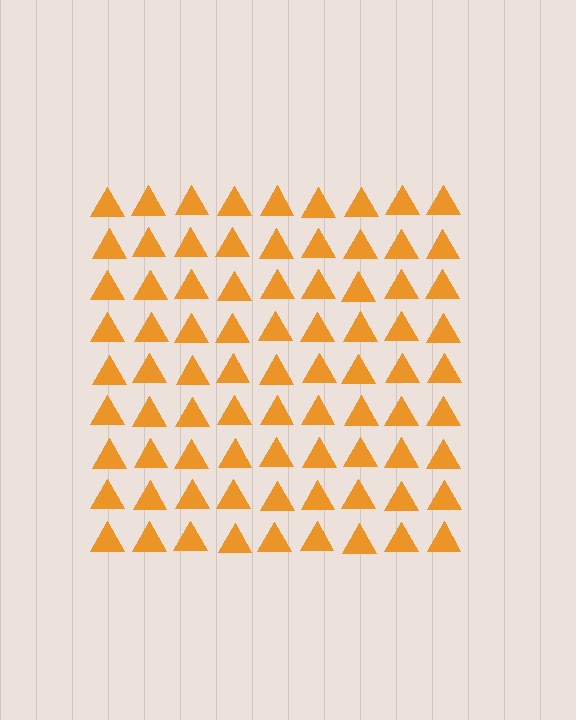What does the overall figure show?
The overall figure shows a square.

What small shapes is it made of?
It is made of small triangles.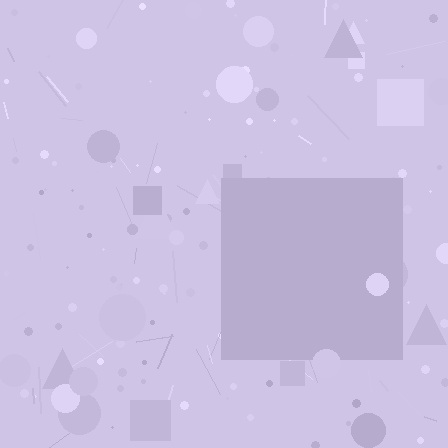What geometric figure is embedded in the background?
A square is embedded in the background.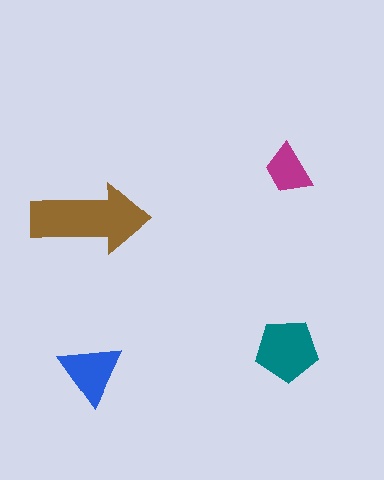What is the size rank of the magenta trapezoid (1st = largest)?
4th.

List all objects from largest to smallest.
The brown arrow, the teal pentagon, the blue triangle, the magenta trapezoid.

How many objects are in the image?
There are 4 objects in the image.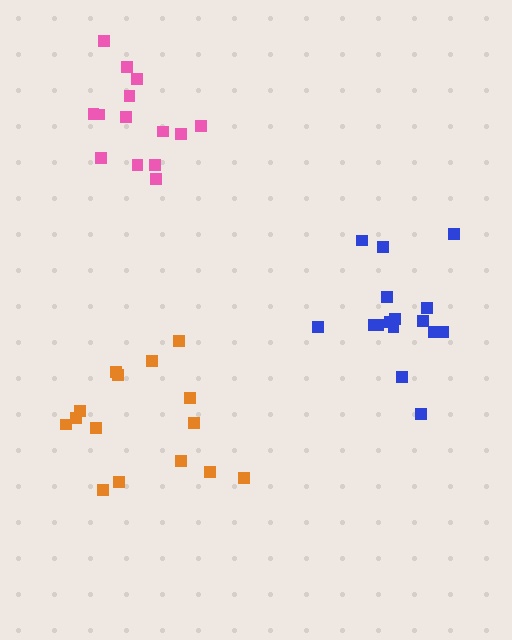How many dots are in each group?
Group 1: 15 dots, Group 2: 16 dots, Group 3: 14 dots (45 total).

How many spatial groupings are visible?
There are 3 spatial groupings.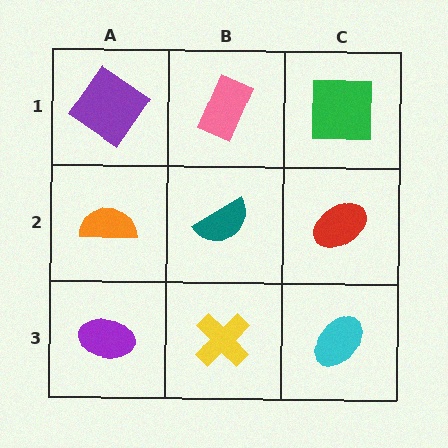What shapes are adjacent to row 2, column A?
A purple diamond (row 1, column A), a purple ellipse (row 3, column A), a teal semicircle (row 2, column B).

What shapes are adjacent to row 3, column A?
An orange semicircle (row 2, column A), a yellow cross (row 3, column B).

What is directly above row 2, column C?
A green square.